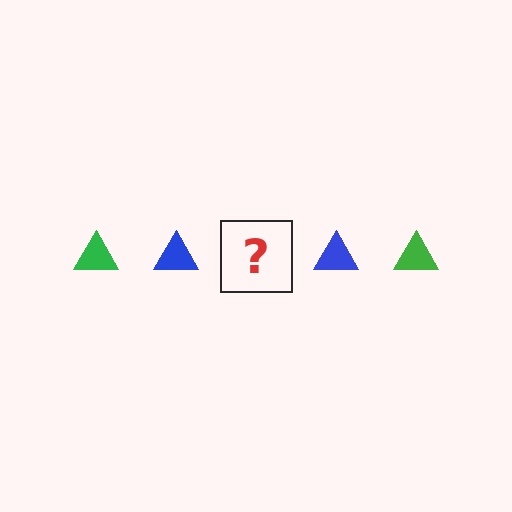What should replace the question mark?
The question mark should be replaced with a green triangle.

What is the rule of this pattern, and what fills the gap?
The rule is that the pattern cycles through green, blue triangles. The gap should be filled with a green triangle.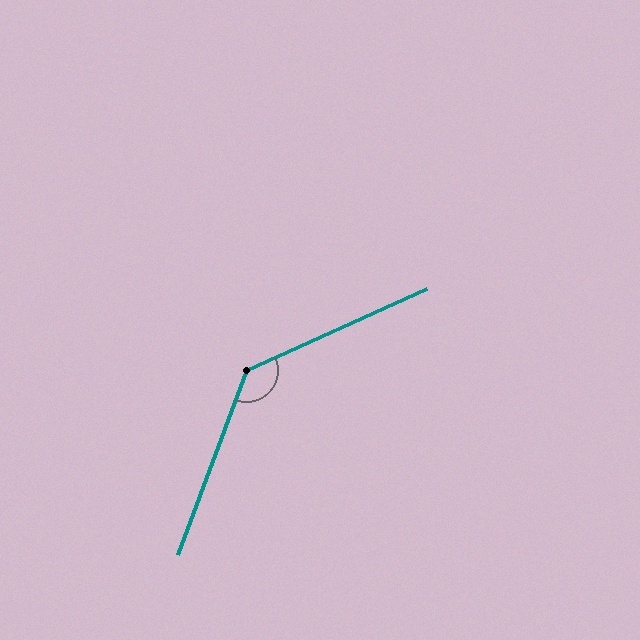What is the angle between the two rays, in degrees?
Approximately 135 degrees.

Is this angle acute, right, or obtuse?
It is obtuse.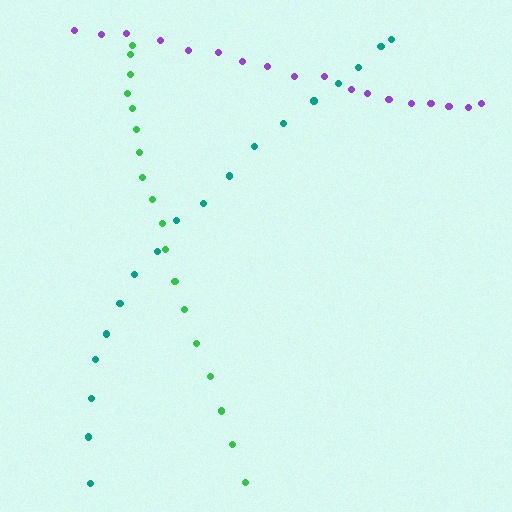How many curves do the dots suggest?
There are 3 distinct paths.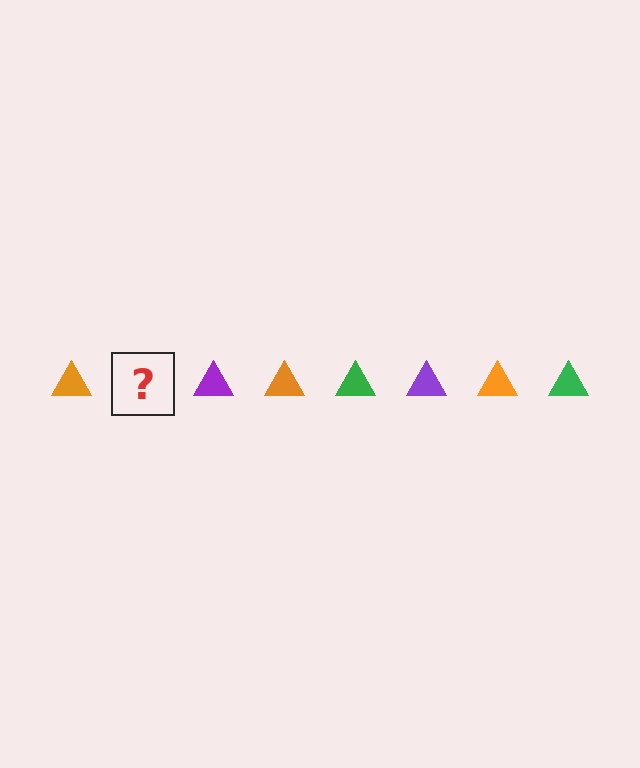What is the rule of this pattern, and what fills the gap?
The rule is that the pattern cycles through orange, green, purple triangles. The gap should be filled with a green triangle.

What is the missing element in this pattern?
The missing element is a green triangle.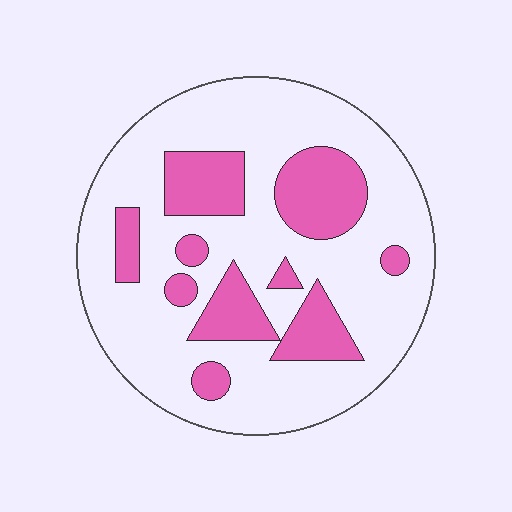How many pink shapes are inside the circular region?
10.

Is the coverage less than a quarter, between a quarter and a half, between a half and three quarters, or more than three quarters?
Between a quarter and a half.